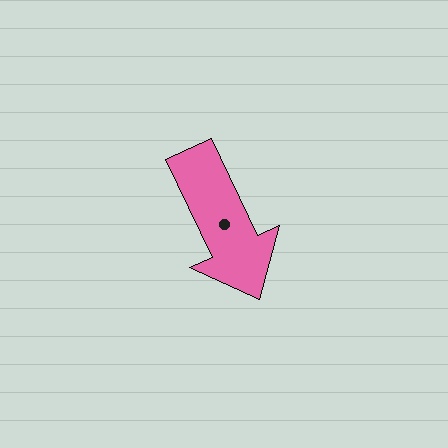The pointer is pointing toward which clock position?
Roughly 5 o'clock.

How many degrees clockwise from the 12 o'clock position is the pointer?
Approximately 155 degrees.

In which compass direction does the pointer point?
Southeast.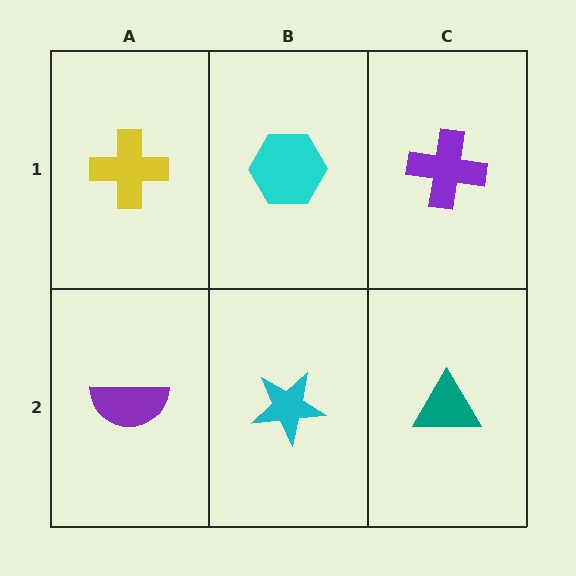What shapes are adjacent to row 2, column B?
A cyan hexagon (row 1, column B), a purple semicircle (row 2, column A), a teal triangle (row 2, column C).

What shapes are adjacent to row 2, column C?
A purple cross (row 1, column C), a cyan star (row 2, column B).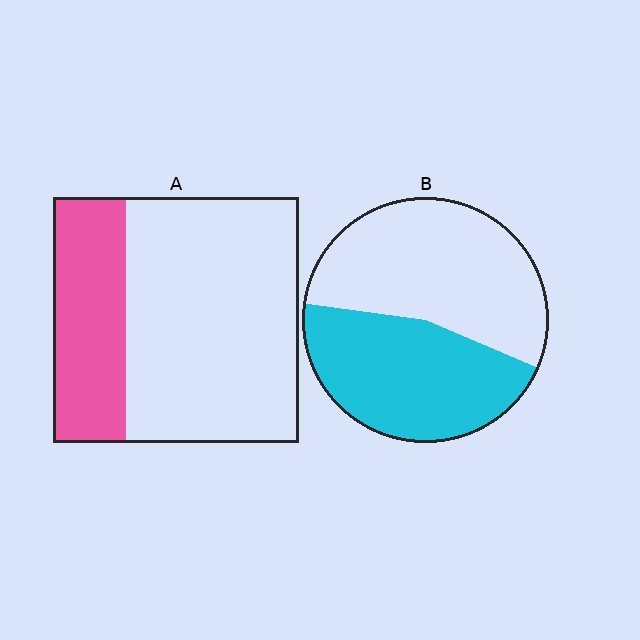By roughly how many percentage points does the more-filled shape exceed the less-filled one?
By roughly 15 percentage points (B over A).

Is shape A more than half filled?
No.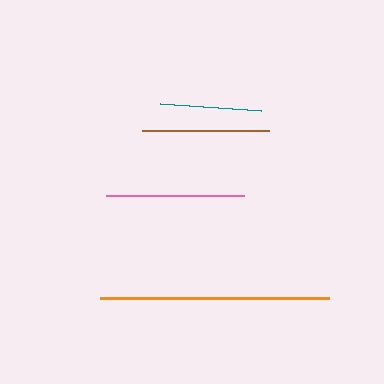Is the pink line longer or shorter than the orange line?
The orange line is longer than the pink line.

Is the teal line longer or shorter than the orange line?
The orange line is longer than the teal line.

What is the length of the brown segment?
The brown segment is approximately 127 pixels long.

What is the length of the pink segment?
The pink segment is approximately 137 pixels long.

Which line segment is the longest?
The orange line is the longest at approximately 229 pixels.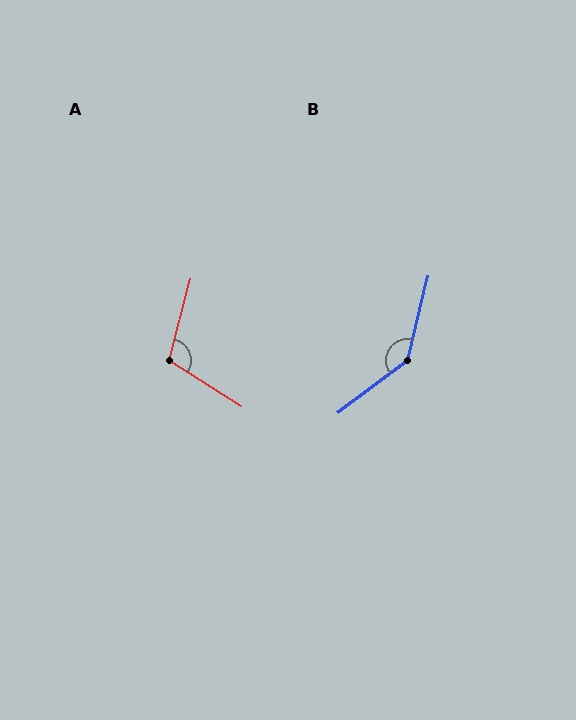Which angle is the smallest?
A, at approximately 108 degrees.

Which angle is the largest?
B, at approximately 140 degrees.